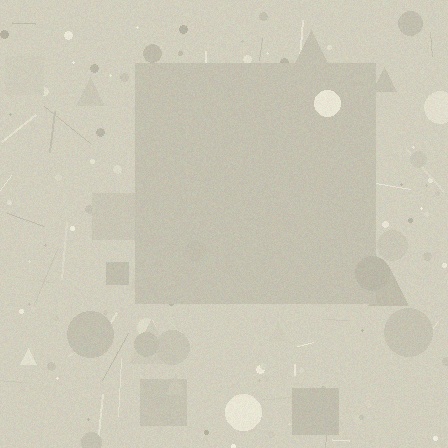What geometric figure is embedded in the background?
A square is embedded in the background.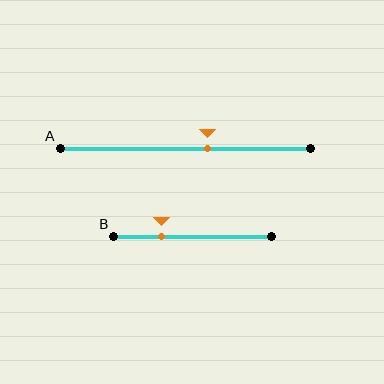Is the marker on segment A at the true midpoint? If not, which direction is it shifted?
No, the marker on segment A is shifted to the right by about 9% of the segment length.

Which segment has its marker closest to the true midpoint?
Segment A has its marker closest to the true midpoint.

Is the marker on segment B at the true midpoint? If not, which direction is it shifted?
No, the marker on segment B is shifted to the left by about 20% of the segment length.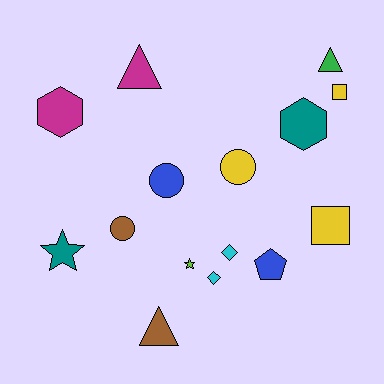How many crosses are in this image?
There are no crosses.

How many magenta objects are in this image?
There are 2 magenta objects.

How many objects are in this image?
There are 15 objects.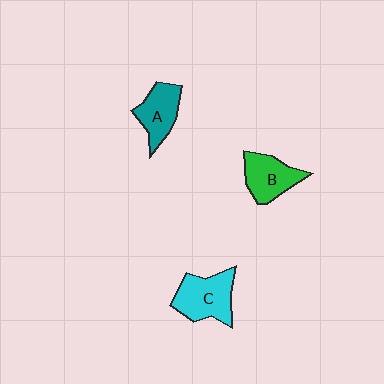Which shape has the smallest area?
Shape A (teal).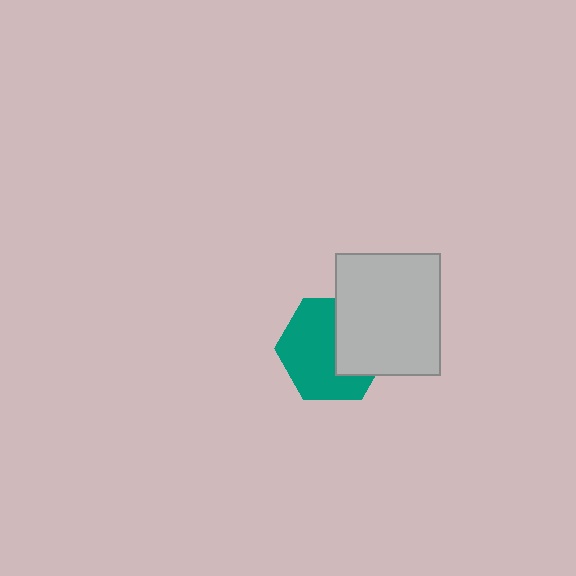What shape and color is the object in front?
The object in front is a light gray rectangle.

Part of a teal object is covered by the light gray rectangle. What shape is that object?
It is a hexagon.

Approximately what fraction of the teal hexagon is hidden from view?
Roughly 38% of the teal hexagon is hidden behind the light gray rectangle.